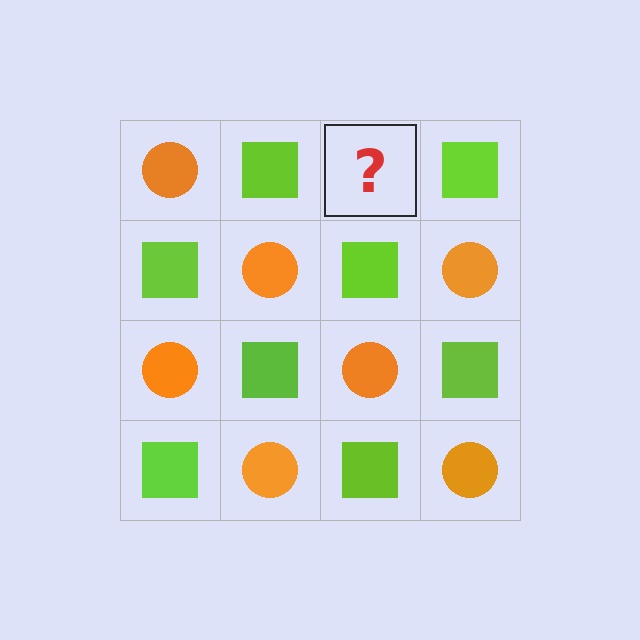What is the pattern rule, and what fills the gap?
The rule is that it alternates orange circle and lime square in a checkerboard pattern. The gap should be filled with an orange circle.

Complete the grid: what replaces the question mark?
The question mark should be replaced with an orange circle.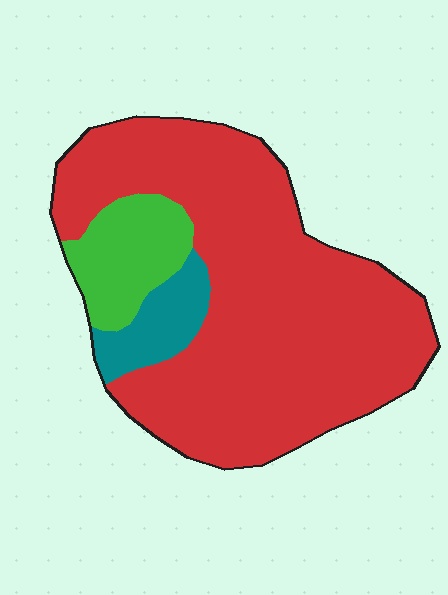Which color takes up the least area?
Teal, at roughly 10%.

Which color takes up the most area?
Red, at roughly 80%.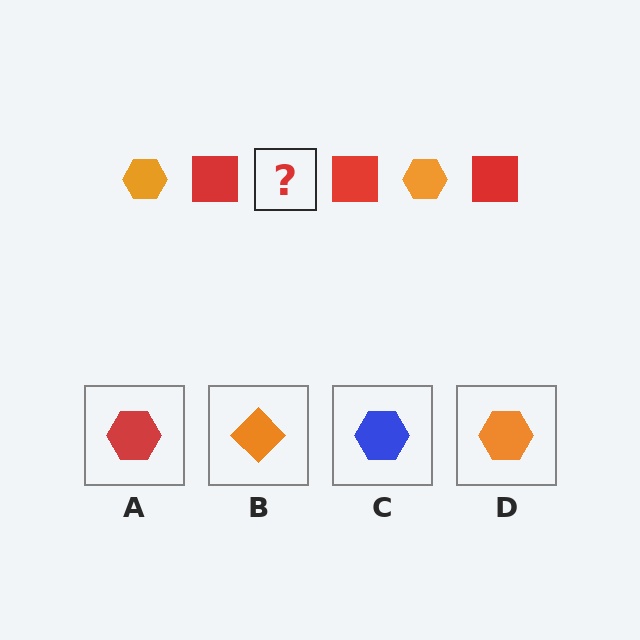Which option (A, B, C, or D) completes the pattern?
D.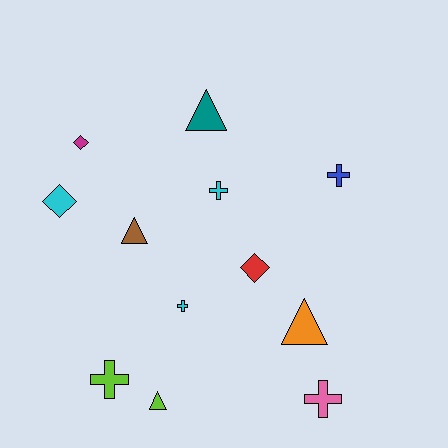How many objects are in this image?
There are 12 objects.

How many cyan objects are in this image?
There are 3 cyan objects.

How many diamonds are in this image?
There are 3 diamonds.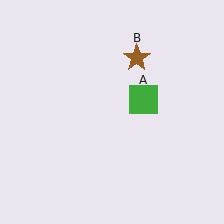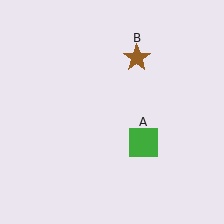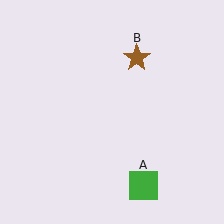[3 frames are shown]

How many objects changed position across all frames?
1 object changed position: green square (object A).